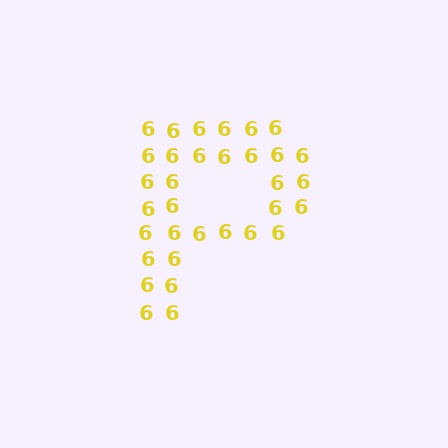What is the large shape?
The large shape is the letter P.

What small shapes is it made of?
It is made of small digit 6's.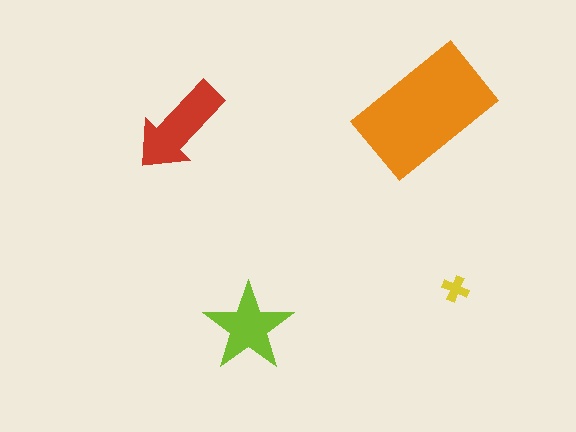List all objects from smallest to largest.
The yellow cross, the lime star, the red arrow, the orange rectangle.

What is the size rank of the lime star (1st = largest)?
3rd.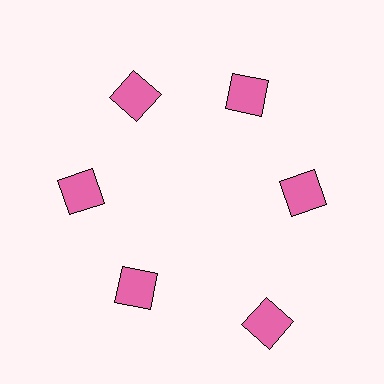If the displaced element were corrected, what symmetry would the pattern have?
It would have 6-fold rotational symmetry — the pattern would map onto itself every 60 degrees.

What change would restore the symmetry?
The symmetry would be restored by moving it inward, back onto the ring so that all 6 squares sit at equal angles and equal distance from the center.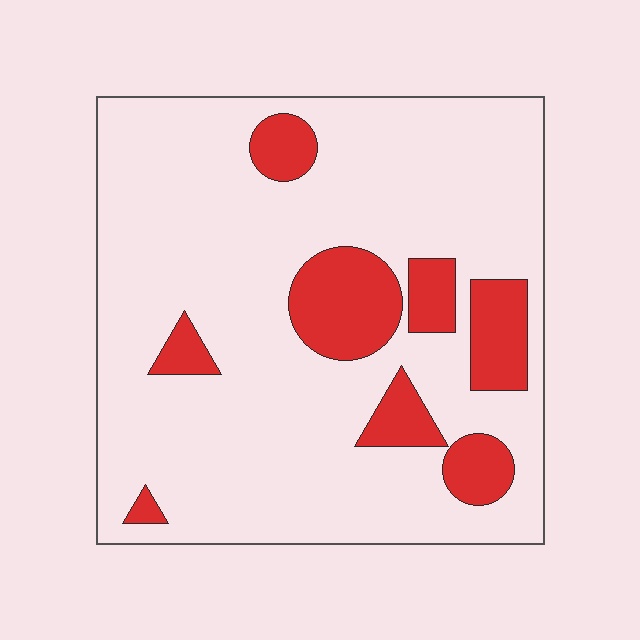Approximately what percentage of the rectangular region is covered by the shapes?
Approximately 20%.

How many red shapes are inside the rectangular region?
8.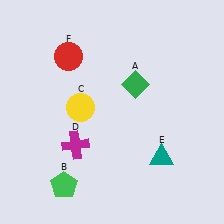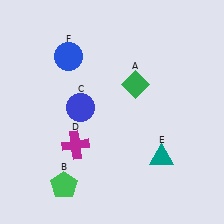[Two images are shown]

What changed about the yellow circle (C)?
In Image 1, C is yellow. In Image 2, it changed to blue.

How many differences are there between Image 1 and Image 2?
There are 2 differences between the two images.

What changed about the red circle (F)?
In Image 1, F is red. In Image 2, it changed to blue.